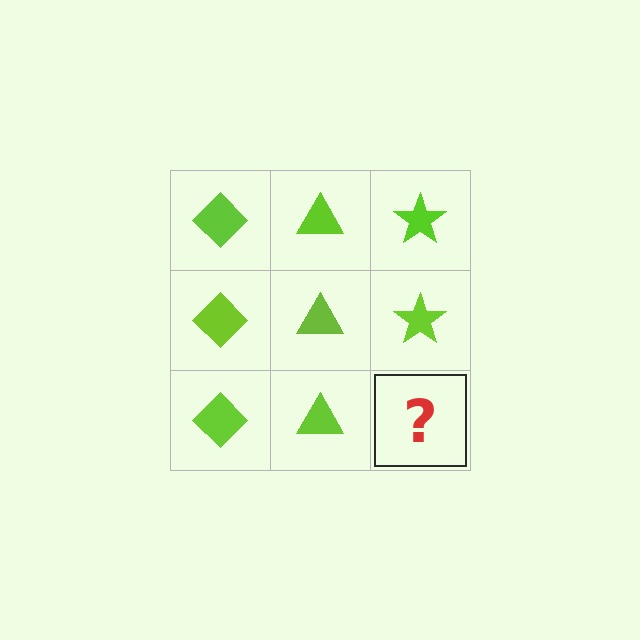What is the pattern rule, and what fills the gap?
The rule is that each column has a consistent shape. The gap should be filled with a lime star.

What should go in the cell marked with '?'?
The missing cell should contain a lime star.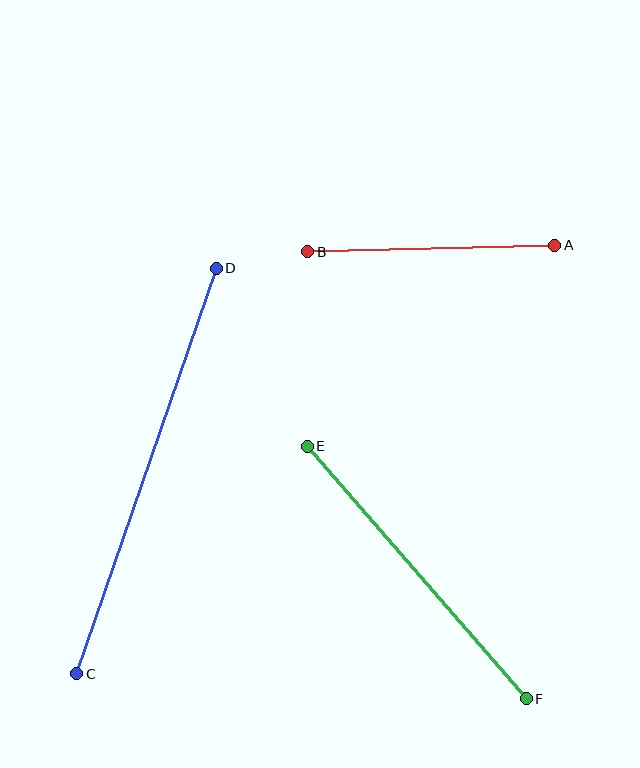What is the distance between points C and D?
The distance is approximately 429 pixels.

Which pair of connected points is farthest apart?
Points C and D are farthest apart.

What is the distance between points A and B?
The distance is approximately 247 pixels.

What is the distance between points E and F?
The distance is approximately 334 pixels.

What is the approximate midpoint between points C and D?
The midpoint is at approximately (146, 471) pixels.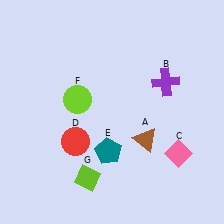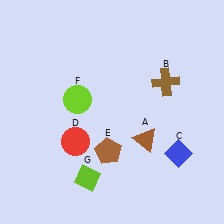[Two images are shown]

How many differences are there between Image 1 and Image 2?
There are 3 differences between the two images.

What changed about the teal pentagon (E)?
In Image 1, E is teal. In Image 2, it changed to brown.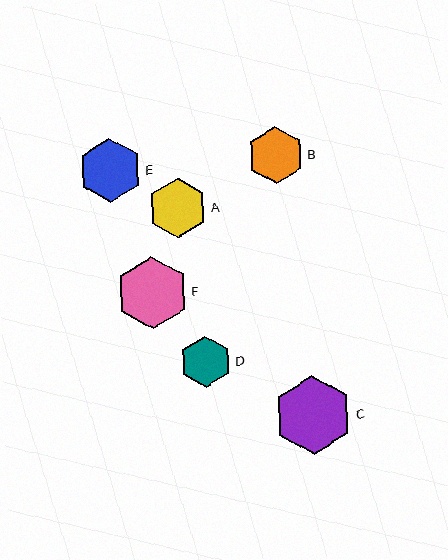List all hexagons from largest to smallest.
From largest to smallest: C, F, E, A, B, D.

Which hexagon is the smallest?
Hexagon D is the smallest with a size of approximately 52 pixels.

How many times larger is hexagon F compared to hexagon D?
Hexagon F is approximately 1.4 times the size of hexagon D.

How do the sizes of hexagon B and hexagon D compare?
Hexagon B and hexagon D are approximately the same size.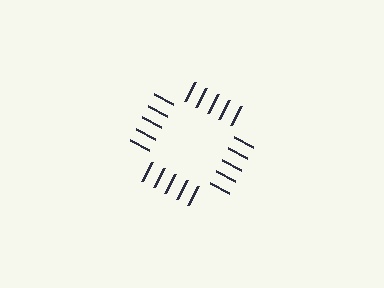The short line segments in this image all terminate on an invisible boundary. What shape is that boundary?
An illusory square — the line segments terminate on its edges but no continuous stroke is drawn.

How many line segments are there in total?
20 — 5 along each of the 4 edges.